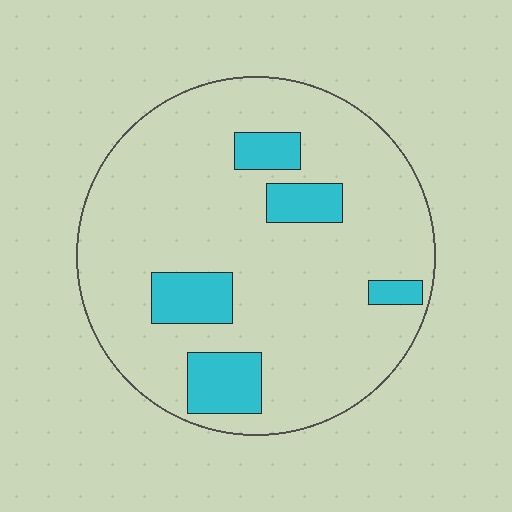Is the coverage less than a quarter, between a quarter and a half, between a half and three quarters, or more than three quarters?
Less than a quarter.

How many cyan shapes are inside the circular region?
5.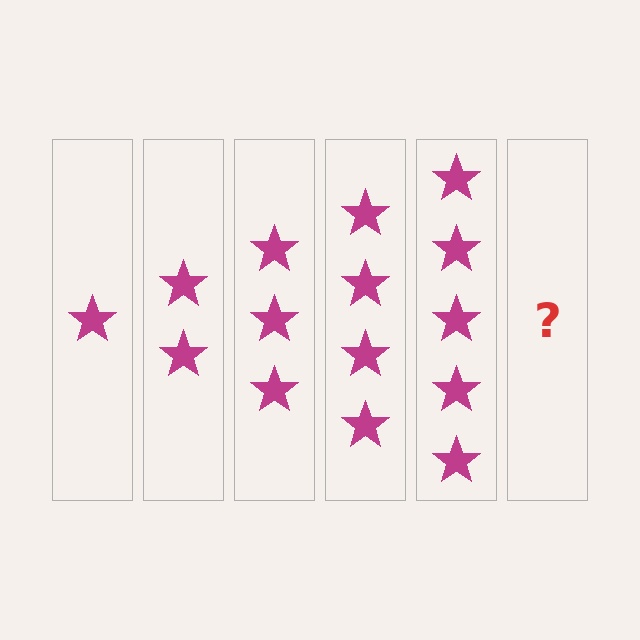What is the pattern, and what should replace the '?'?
The pattern is that each step adds one more star. The '?' should be 6 stars.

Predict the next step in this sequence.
The next step is 6 stars.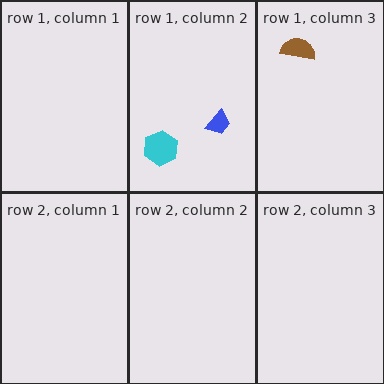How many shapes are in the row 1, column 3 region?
1.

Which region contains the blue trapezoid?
The row 1, column 2 region.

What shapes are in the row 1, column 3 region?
The brown semicircle.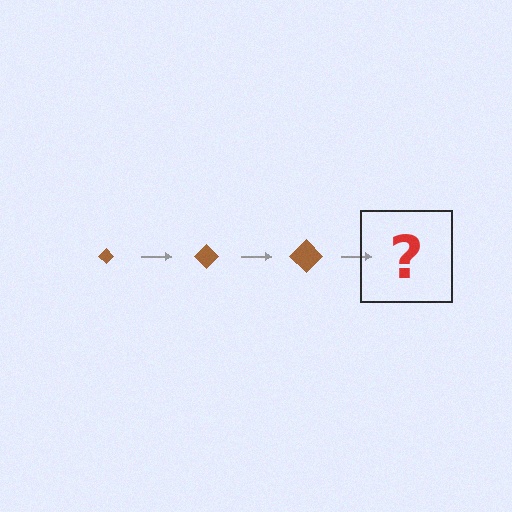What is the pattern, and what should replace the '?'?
The pattern is that the diamond gets progressively larger each step. The '?' should be a brown diamond, larger than the previous one.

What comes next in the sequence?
The next element should be a brown diamond, larger than the previous one.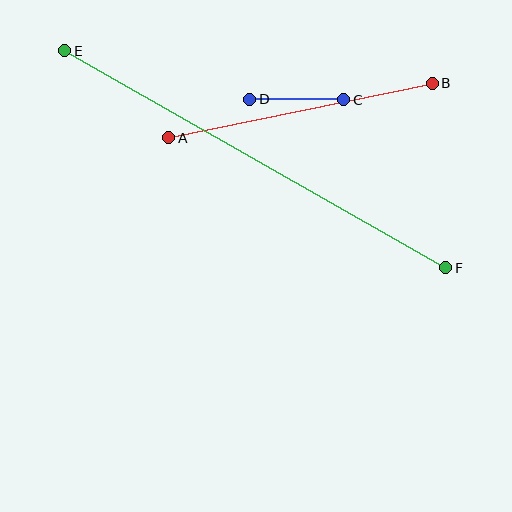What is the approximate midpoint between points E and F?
The midpoint is at approximately (255, 159) pixels.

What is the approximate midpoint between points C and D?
The midpoint is at approximately (297, 100) pixels.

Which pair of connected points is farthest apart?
Points E and F are farthest apart.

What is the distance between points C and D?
The distance is approximately 94 pixels.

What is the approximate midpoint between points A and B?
The midpoint is at approximately (301, 110) pixels.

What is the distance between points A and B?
The distance is approximately 269 pixels.